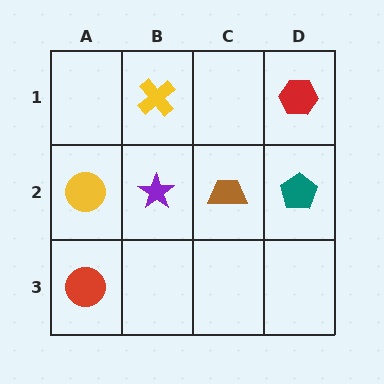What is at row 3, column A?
A red circle.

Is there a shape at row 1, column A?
No, that cell is empty.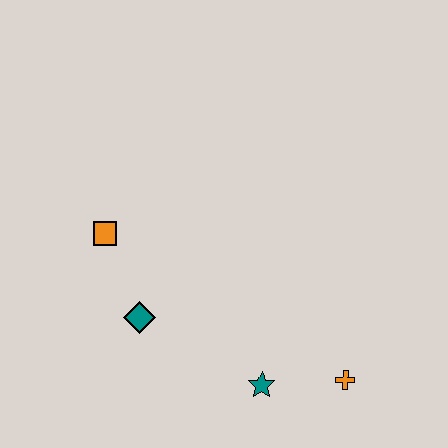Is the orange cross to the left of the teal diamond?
No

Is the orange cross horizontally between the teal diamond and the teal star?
No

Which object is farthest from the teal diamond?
The orange cross is farthest from the teal diamond.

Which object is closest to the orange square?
The teal diamond is closest to the orange square.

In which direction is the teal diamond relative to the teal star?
The teal diamond is to the left of the teal star.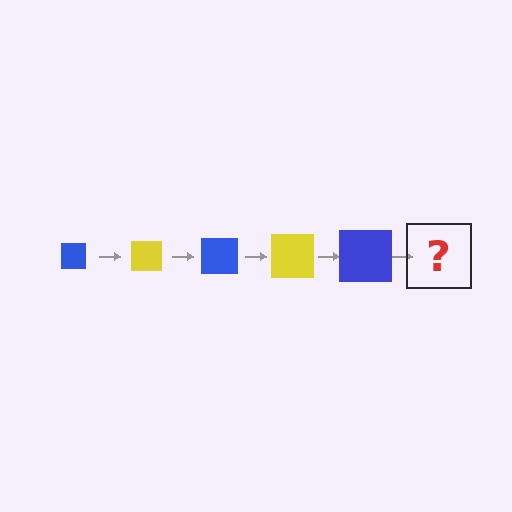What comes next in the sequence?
The next element should be a yellow square, larger than the previous one.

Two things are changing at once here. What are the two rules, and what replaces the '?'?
The two rules are that the square grows larger each step and the color cycles through blue and yellow. The '?' should be a yellow square, larger than the previous one.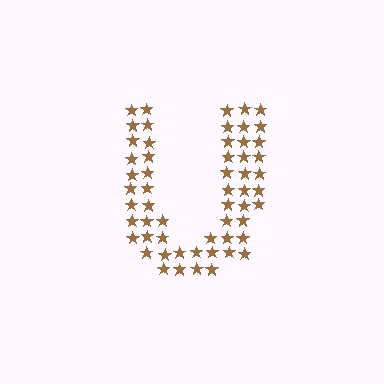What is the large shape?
The large shape is the letter U.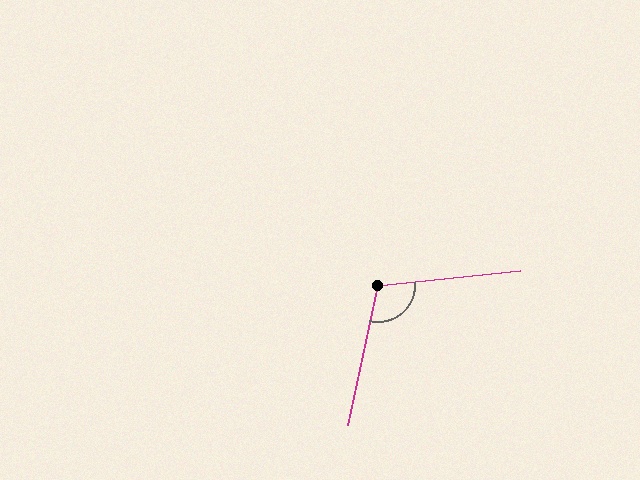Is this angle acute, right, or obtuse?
It is obtuse.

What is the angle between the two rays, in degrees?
Approximately 108 degrees.